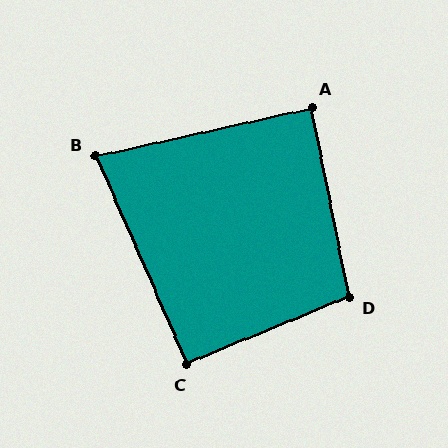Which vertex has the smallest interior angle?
B, at approximately 79 degrees.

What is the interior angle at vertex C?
Approximately 91 degrees (approximately right).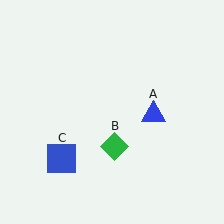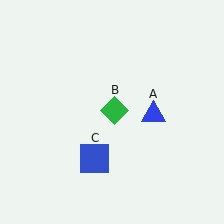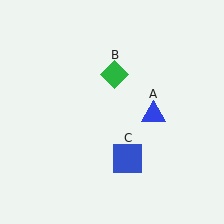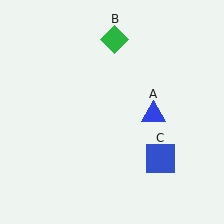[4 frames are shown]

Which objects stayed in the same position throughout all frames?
Blue triangle (object A) remained stationary.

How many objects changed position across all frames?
2 objects changed position: green diamond (object B), blue square (object C).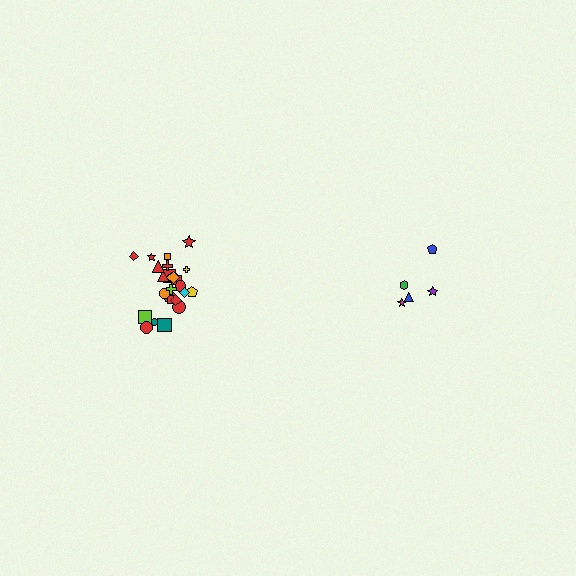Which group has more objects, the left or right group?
The left group.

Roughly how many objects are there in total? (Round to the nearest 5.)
Roughly 30 objects in total.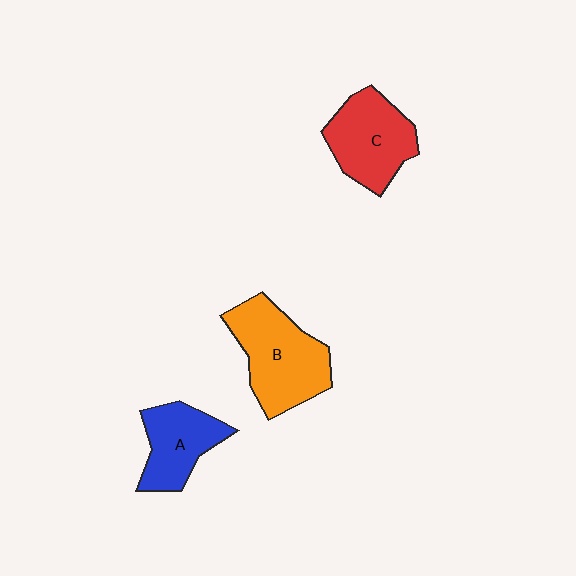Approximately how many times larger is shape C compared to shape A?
Approximately 1.2 times.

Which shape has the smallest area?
Shape A (blue).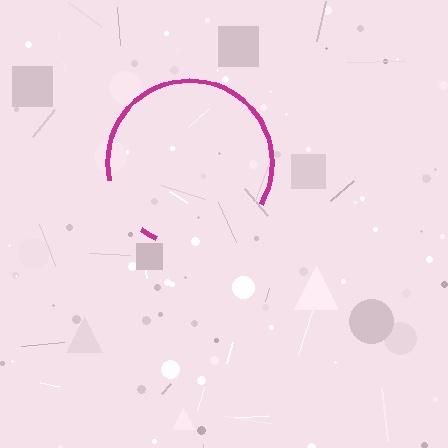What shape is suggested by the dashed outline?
The dashed outline suggests a circle.